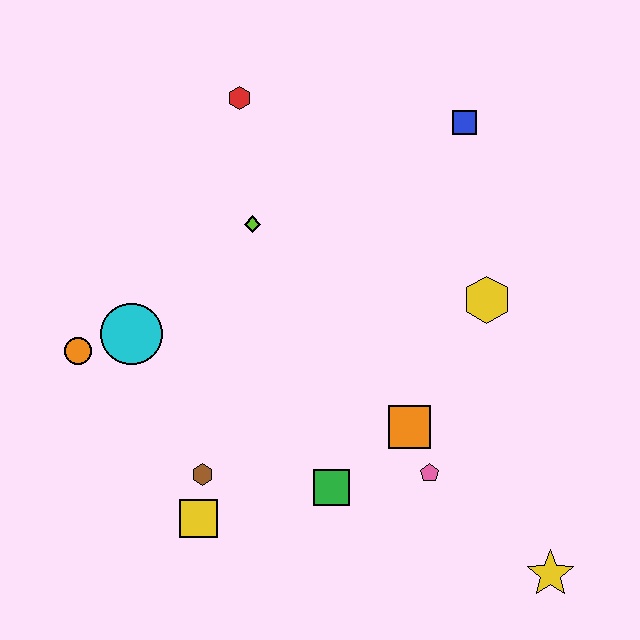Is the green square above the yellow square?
Yes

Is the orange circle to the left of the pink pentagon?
Yes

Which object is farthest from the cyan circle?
The yellow star is farthest from the cyan circle.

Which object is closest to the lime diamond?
The red hexagon is closest to the lime diamond.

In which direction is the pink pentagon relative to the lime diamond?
The pink pentagon is below the lime diamond.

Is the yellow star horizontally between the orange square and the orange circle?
No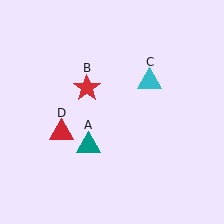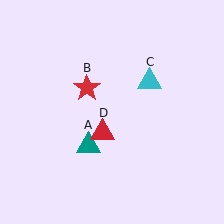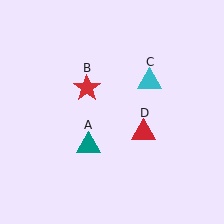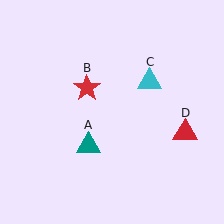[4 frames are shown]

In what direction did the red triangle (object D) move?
The red triangle (object D) moved right.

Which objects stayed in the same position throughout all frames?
Teal triangle (object A) and red star (object B) and cyan triangle (object C) remained stationary.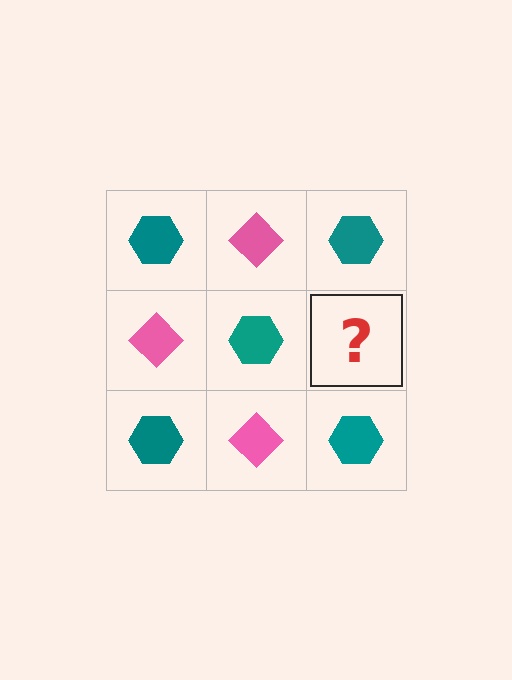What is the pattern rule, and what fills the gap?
The rule is that it alternates teal hexagon and pink diamond in a checkerboard pattern. The gap should be filled with a pink diamond.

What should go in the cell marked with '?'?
The missing cell should contain a pink diamond.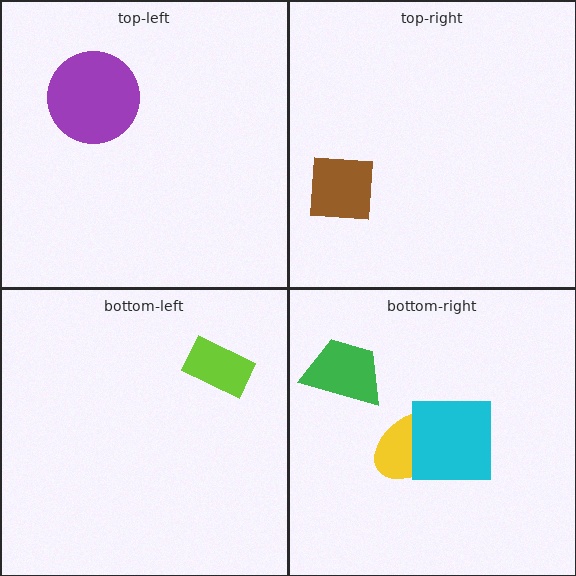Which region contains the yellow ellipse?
The bottom-right region.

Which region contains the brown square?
The top-right region.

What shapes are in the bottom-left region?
The lime rectangle.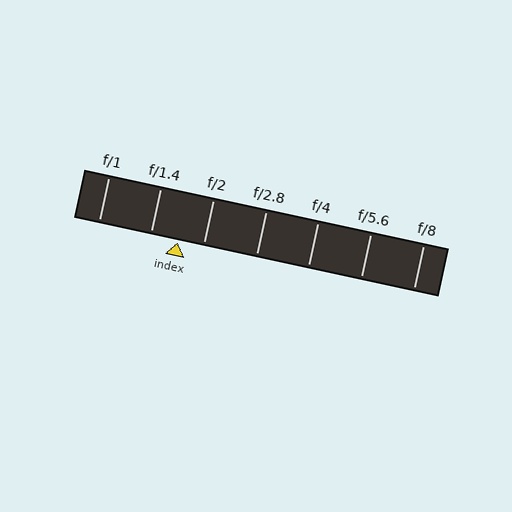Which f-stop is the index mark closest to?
The index mark is closest to f/2.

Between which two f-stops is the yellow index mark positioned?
The index mark is between f/1.4 and f/2.